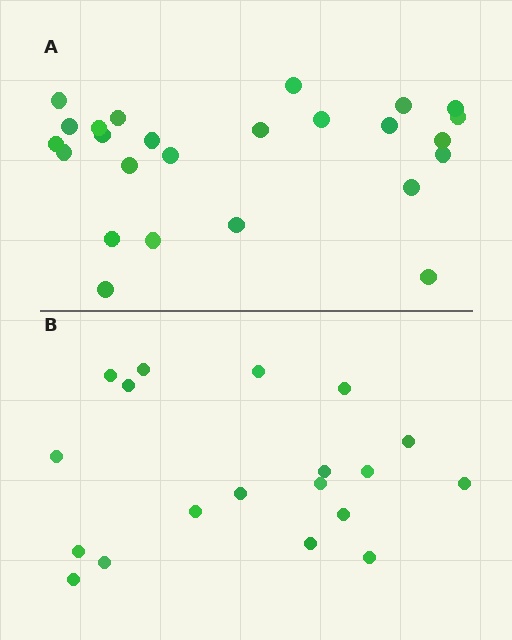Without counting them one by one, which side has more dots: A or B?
Region A (the top region) has more dots.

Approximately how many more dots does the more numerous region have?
Region A has about 6 more dots than region B.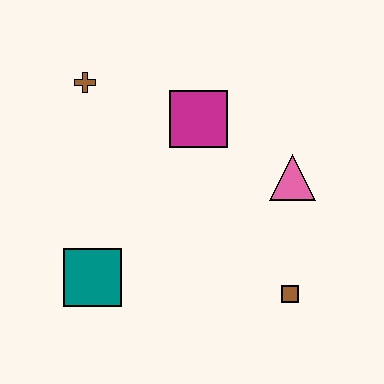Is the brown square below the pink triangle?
Yes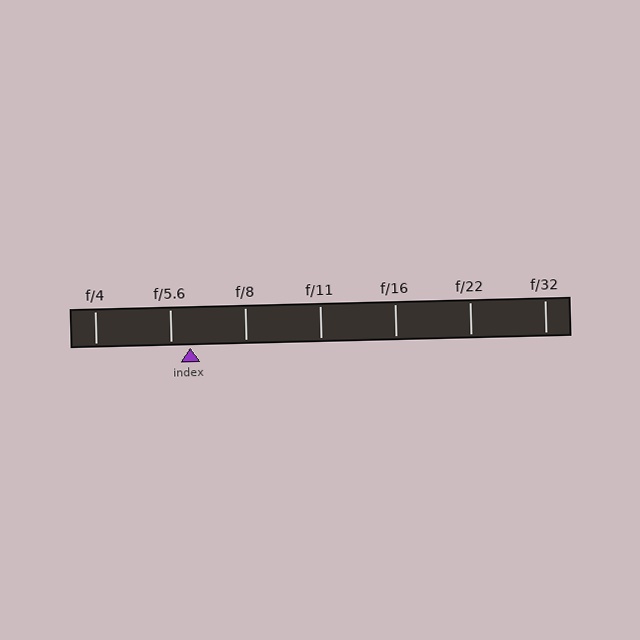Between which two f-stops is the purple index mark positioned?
The index mark is between f/5.6 and f/8.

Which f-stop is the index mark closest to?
The index mark is closest to f/5.6.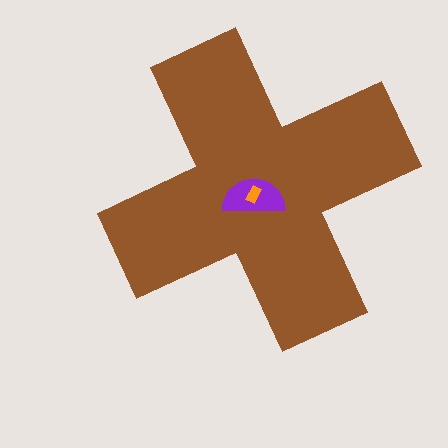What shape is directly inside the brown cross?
The purple semicircle.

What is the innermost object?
The orange rectangle.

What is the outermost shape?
The brown cross.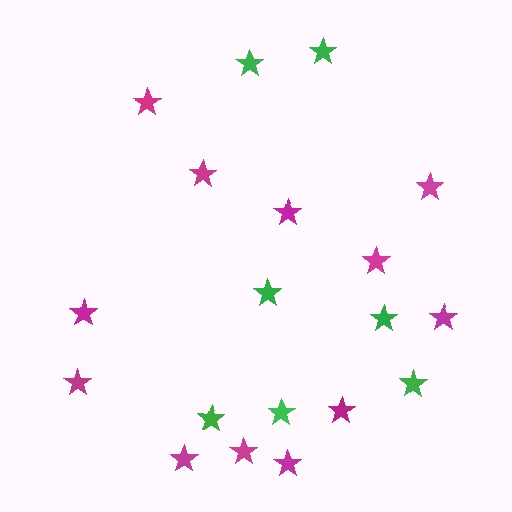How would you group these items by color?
There are 2 groups: one group of magenta stars (12) and one group of green stars (7).